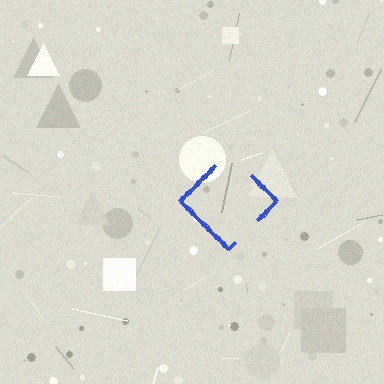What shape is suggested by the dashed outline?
The dashed outline suggests a diamond.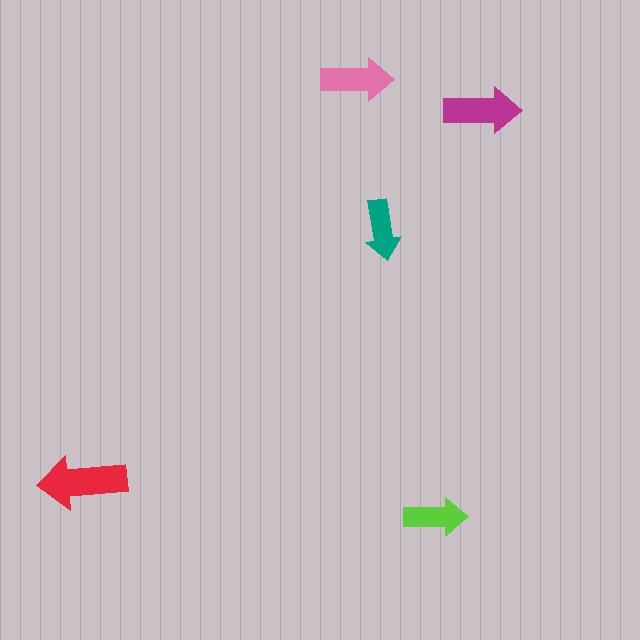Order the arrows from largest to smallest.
the red one, the magenta one, the pink one, the lime one, the teal one.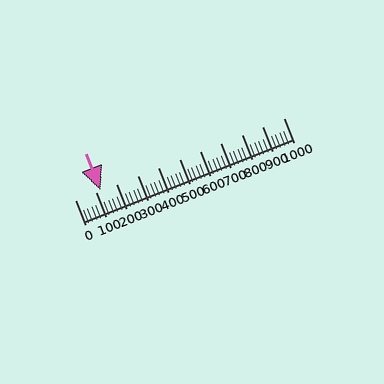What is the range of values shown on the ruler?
The ruler shows values from 0 to 1000.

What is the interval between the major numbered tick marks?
The major tick marks are spaced 100 units apart.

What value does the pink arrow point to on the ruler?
The pink arrow points to approximately 121.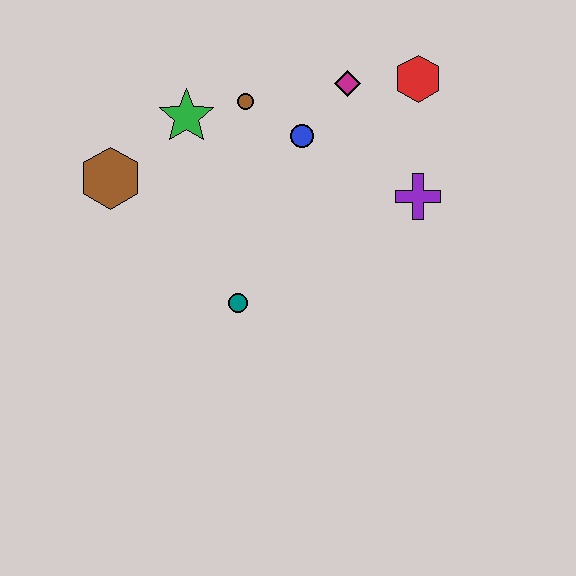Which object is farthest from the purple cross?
The brown hexagon is farthest from the purple cross.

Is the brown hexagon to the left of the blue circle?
Yes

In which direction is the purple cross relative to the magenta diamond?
The purple cross is below the magenta diamond.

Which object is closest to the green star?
The brown circle is closest to the green star.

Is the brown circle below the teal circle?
No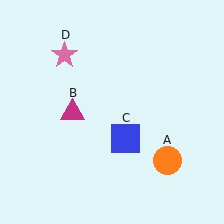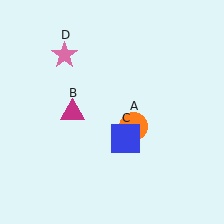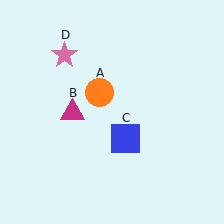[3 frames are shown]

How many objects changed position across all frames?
1 object changed position: orange circle (object A).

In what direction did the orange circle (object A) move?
The orange circle (object A) moved up and to the left.